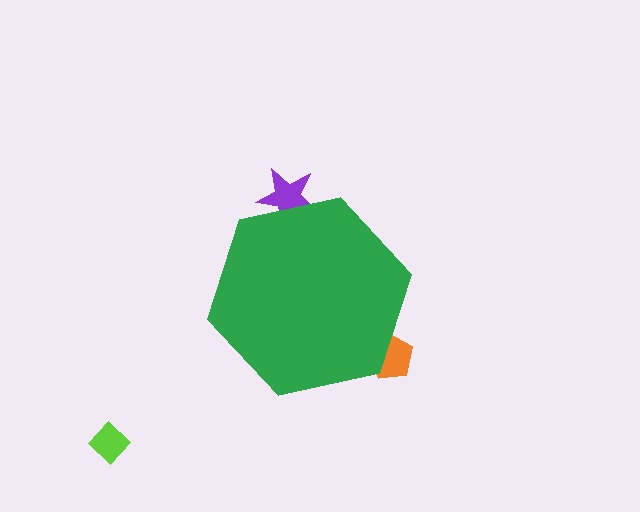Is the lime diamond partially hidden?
No, the lime diamond is fully visible.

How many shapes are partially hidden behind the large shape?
2 shapes are partially hidden.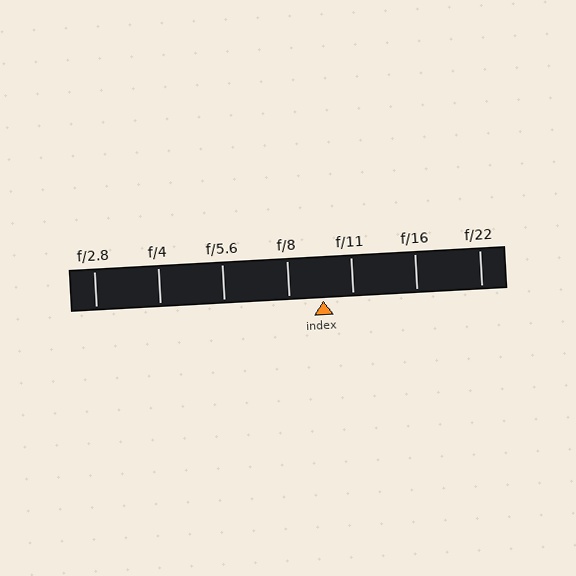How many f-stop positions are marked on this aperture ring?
There are 7 f-stop positions marked.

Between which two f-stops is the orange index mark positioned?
The index mark is between f/8 and f/11.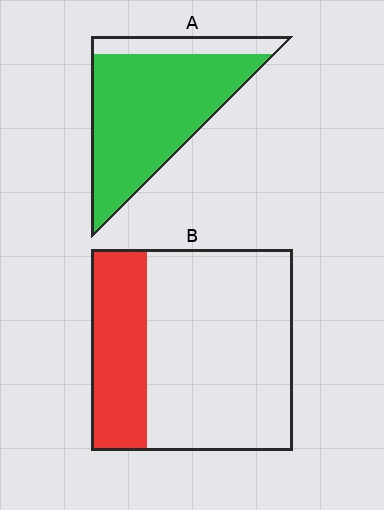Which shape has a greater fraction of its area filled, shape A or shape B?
Shape A.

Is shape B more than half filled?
No.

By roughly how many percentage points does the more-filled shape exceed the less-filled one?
By roughly 55 percentage points (A over B).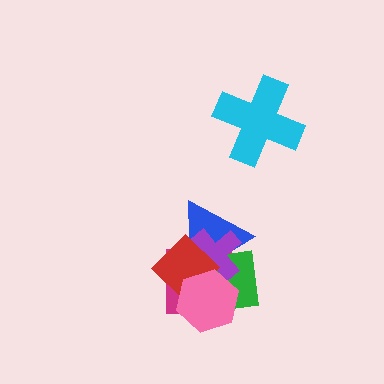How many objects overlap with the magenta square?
5 objects overlap with the magenta square.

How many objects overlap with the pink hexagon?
5 objects overlap with the pink hexagon.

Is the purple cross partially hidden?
Yes, it is partially covered by another shape.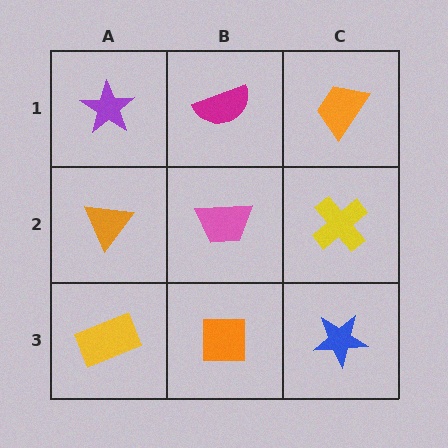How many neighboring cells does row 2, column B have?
4.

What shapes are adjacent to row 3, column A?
An orange triangle (row 2, column A), an orange square (row 3, column B).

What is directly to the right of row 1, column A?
A magenta semicircle.